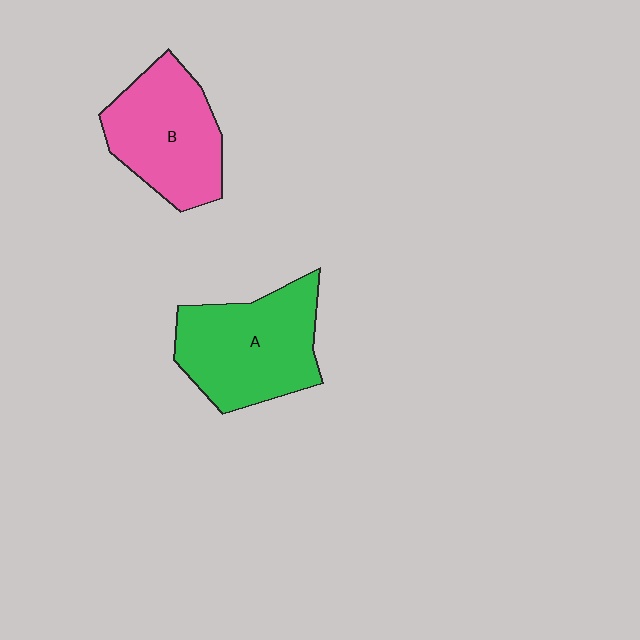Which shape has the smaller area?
Shape B (pink).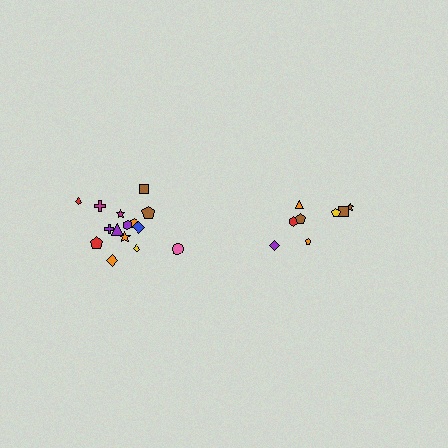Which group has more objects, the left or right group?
The left group.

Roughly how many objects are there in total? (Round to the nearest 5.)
Roughly 25 objects in total.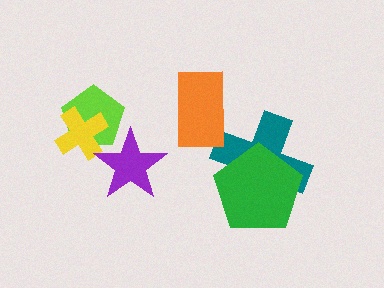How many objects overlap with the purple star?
2 objects overlap with the purple star.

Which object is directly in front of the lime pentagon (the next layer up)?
The yellow cross is directly in front of the lime pentagon.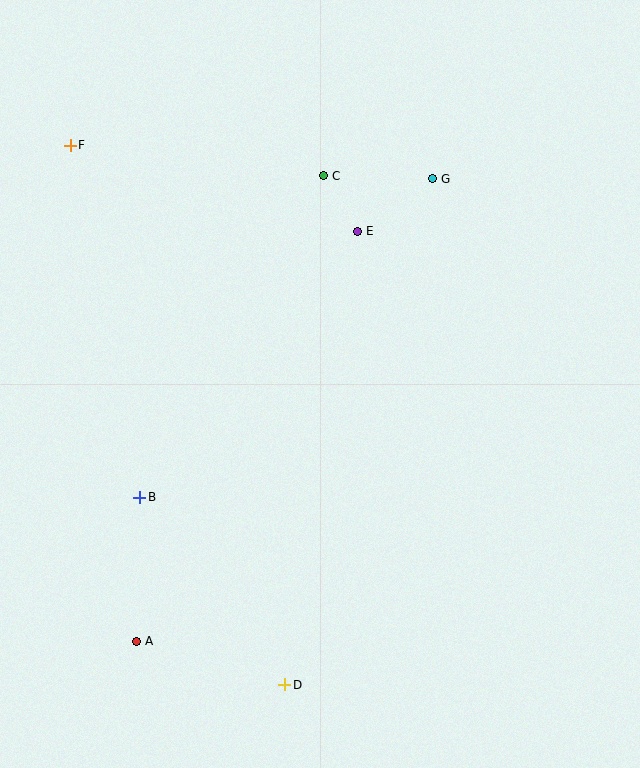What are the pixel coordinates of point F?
Point F is at (70, 145).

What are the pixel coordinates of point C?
Point C is at (324, 176).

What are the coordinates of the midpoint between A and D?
The midpoint between A and D is at (211, 663).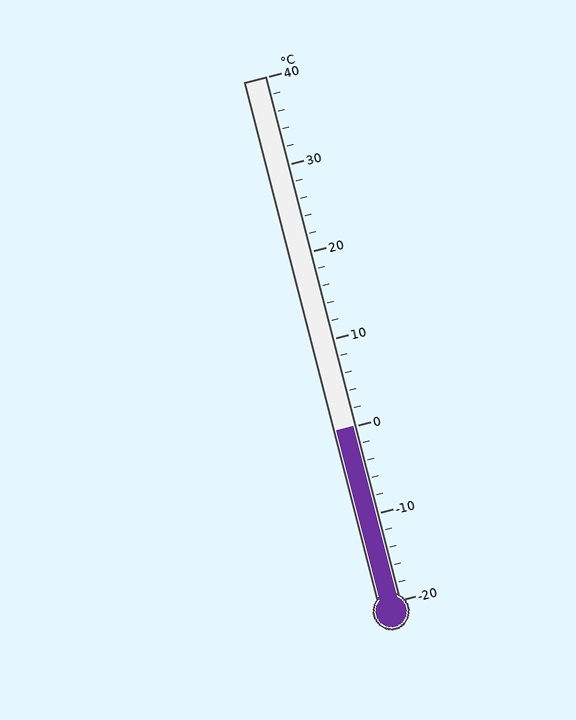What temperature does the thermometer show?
The thermometer shows approximately 0°C.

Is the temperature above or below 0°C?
The temperature is at 0°C.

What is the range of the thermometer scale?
The thermometer scale ranges from -20°C to 40°C.